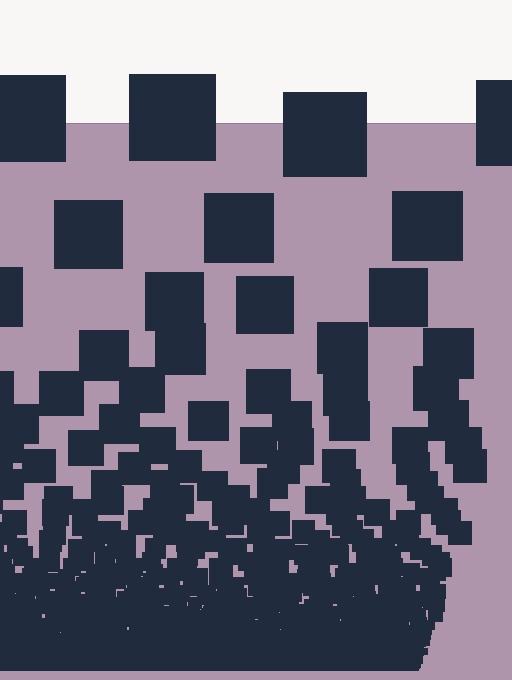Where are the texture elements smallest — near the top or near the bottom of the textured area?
Near the bottom.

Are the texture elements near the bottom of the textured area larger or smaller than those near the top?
Smaller. The gradient is inverted — elements near the bottom are smaller and denser.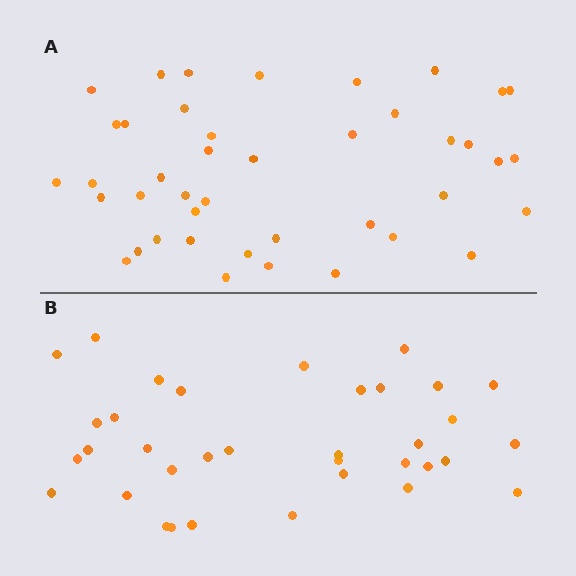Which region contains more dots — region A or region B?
Region A (the top region) has more dots.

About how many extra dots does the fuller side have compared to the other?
Region A has roughly 8 or so more dots than region B.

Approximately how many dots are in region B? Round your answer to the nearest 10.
About 40 dots. (The exact count is 35, which rounds to 40.)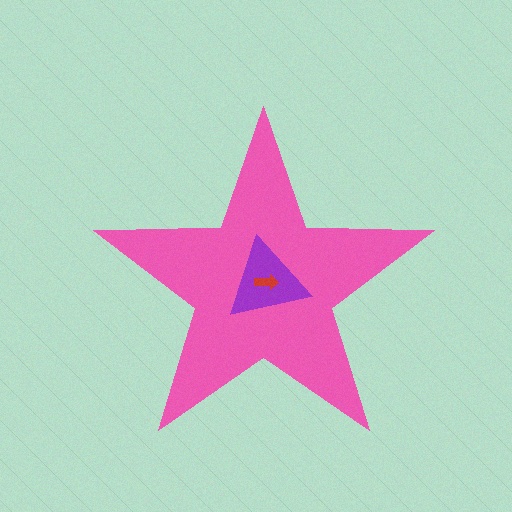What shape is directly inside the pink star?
The purple triangle.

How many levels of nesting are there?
3.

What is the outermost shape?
The pink star.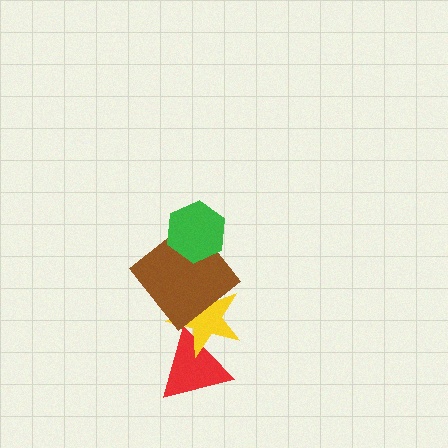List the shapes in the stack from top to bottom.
From top to bottom: the green hexagon, the brown diamond, the yellow star, the red triangle.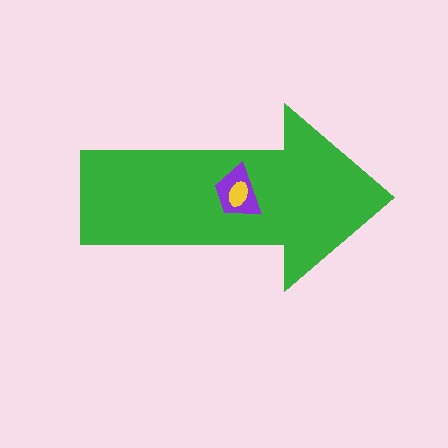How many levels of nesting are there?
3.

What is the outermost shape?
The green arrow.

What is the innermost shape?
The yellow ellipse.